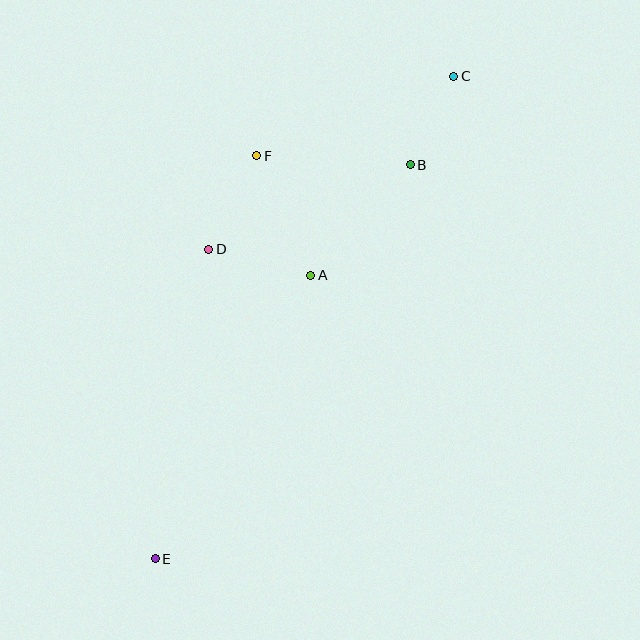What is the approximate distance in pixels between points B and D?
The distance between B and D is approximately 218 pixels.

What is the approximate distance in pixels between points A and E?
The distance between A and E is approximately 323 pixels.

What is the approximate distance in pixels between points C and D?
The distance between C and D is approximately 300 pixels.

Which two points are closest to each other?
Points B and C are closest to each other.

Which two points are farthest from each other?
Points C and E are farthest from each other.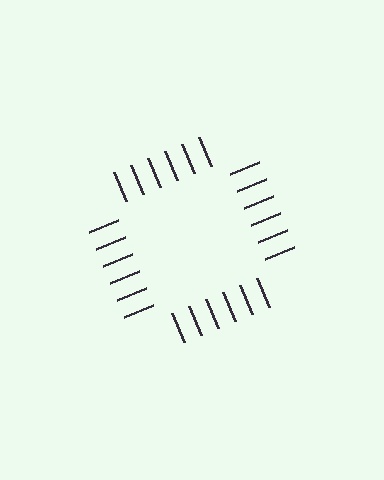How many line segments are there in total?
24 — 6 along each of the 4 edges.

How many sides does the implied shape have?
4 sides — the line-ends trace a square.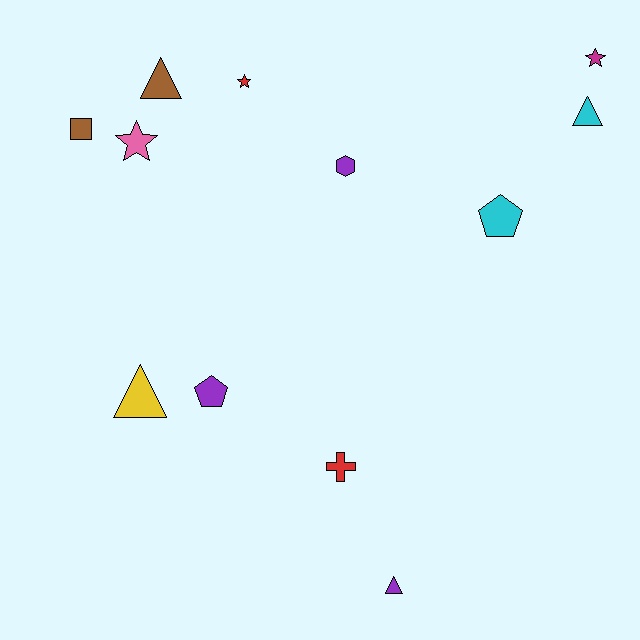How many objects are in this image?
There are 12 objects.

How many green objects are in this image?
There are no green objects.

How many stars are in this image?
There are 3 stars.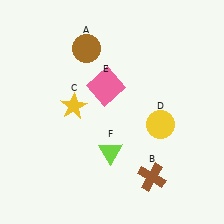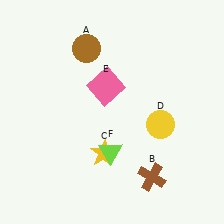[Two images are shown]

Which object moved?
The yellow star (C) moved down.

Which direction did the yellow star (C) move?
The yellow star (C) moved down.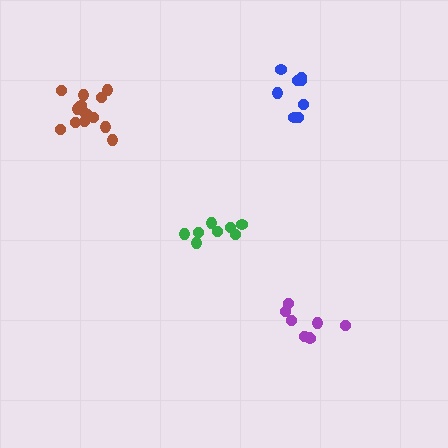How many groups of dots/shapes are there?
There are 4 groups.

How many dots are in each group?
Group 1: 8 dots, Group 2: 8 dots, Group 3: 8 dots, Group 4: 13 dots (37 total).